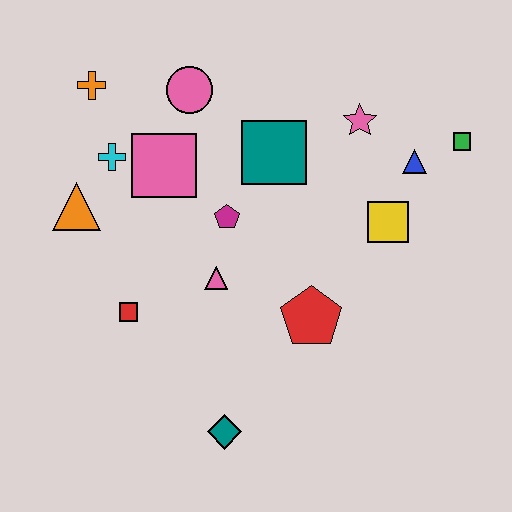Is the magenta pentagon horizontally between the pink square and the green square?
Yes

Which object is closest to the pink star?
The blue triangle is closest to the pink star.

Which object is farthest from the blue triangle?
The orange triangle is farthest from the blue triangle.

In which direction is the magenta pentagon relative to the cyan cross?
The magenta pentagon is to the right of the cyan cross.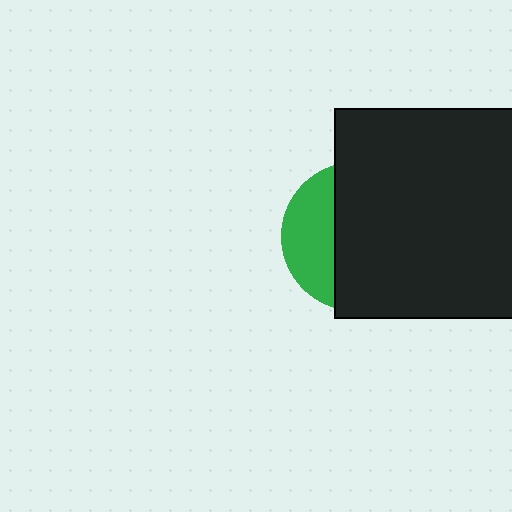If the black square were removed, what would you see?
You would see the complete green circle.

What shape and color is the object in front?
The object in front is a black square.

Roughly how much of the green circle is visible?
A small part of it is visible (roughly 31%).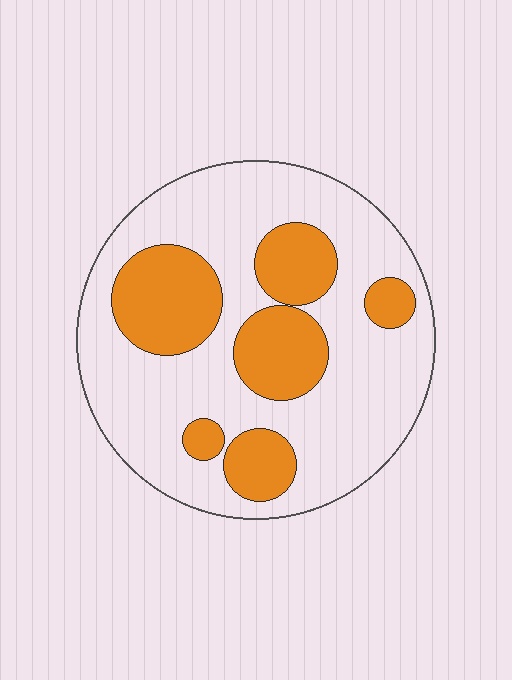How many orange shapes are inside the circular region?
6.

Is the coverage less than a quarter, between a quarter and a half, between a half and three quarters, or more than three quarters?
Between a quarter and a half.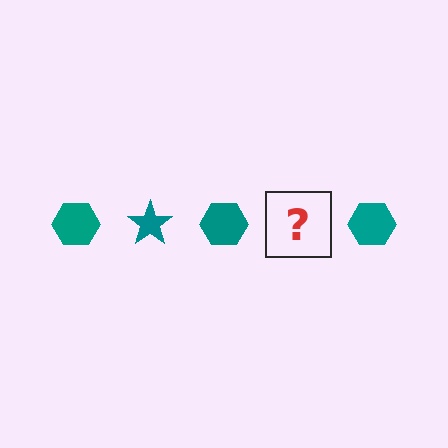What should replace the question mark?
The question mark should be replaced with a teal star.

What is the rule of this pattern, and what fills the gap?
The rule is that the pattern cycles through hexagon, star shapes in teal. The gap should be filled with a teal star.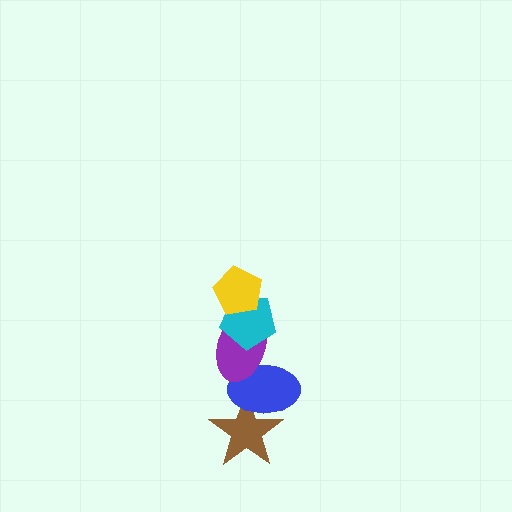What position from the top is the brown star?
The brown star is 5th from the top.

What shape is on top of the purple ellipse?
The cyan pentagon is on top of the purple ellipse.